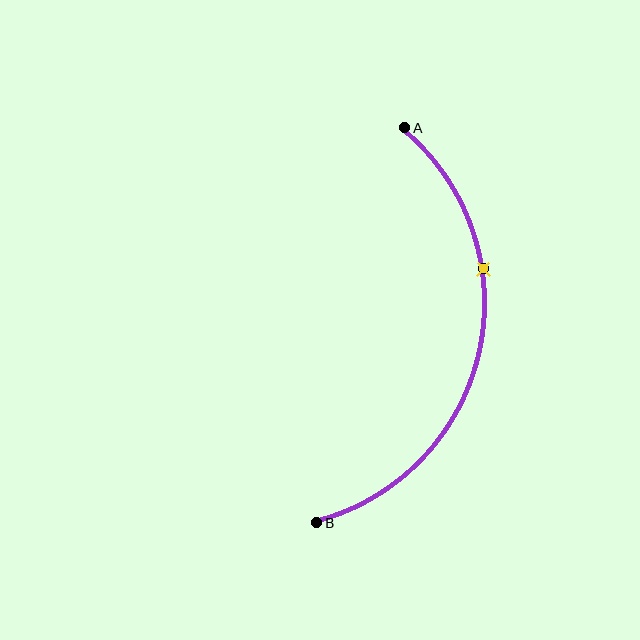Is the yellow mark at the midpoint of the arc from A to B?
No. The yellow mark lies on the arc but is closer to endpoint A. The arc midpoint would be at the point on the curve equidistant along the arc from both A and B.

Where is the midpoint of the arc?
The arc midpoint is the point on the curve farthest from the straight line joining A and B. It sits to the right of that line.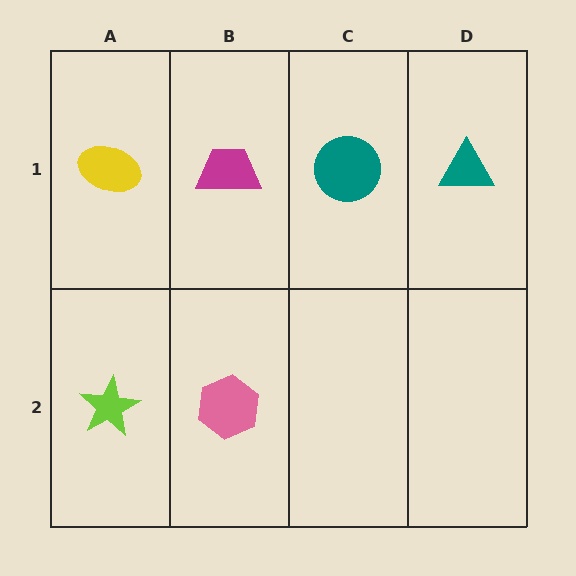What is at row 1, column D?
A teal triangle.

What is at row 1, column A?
A yellow ellipse.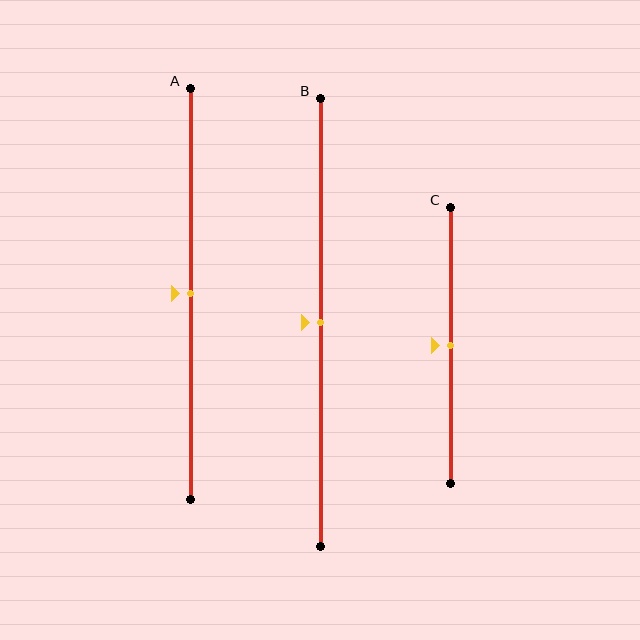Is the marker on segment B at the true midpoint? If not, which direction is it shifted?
Yes, the marker on segment B is at the true midpoint.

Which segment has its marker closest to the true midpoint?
Segment A has its marker closest to the true midpoint.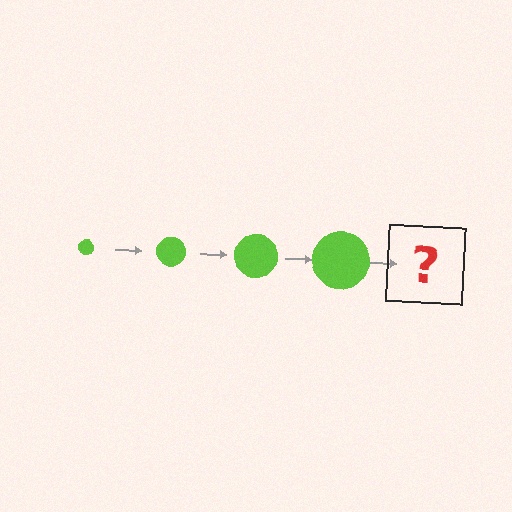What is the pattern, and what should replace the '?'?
The pattern is that the circle gets progressively larger each step. The '?' should be a lime circle, larger than the previous one.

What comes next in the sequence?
The next element should be a lime circle, larger than the previous one.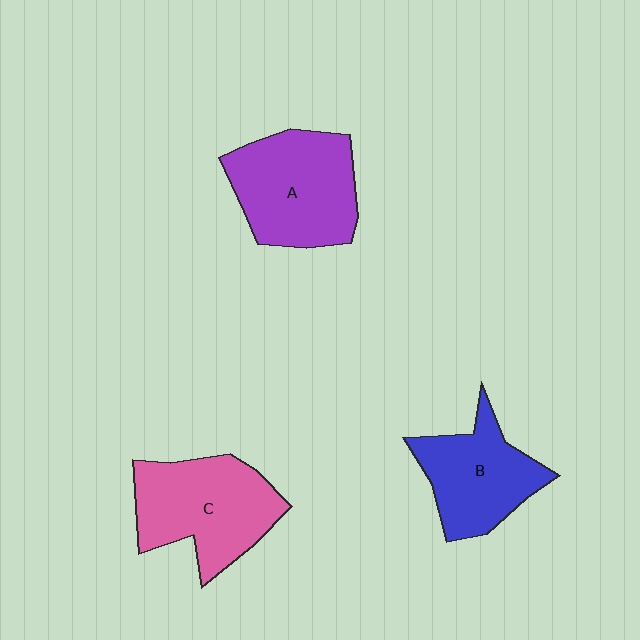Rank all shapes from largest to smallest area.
From largest to smallest: A (purple), C (pink), B (blue).